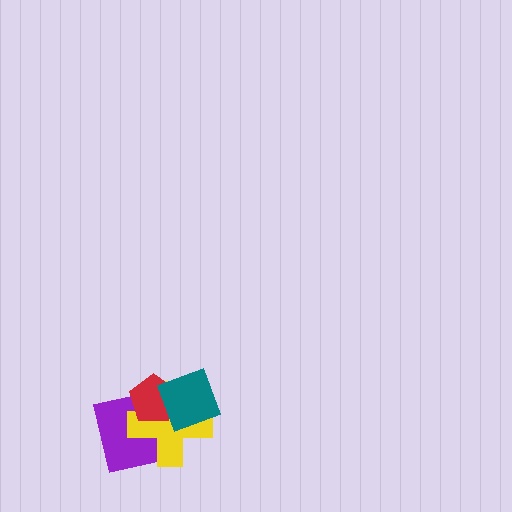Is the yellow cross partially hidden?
Yes, it is partially covered by another shape.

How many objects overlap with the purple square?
3 objects overlap with the purple square.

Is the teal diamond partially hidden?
No, no other shape covers it.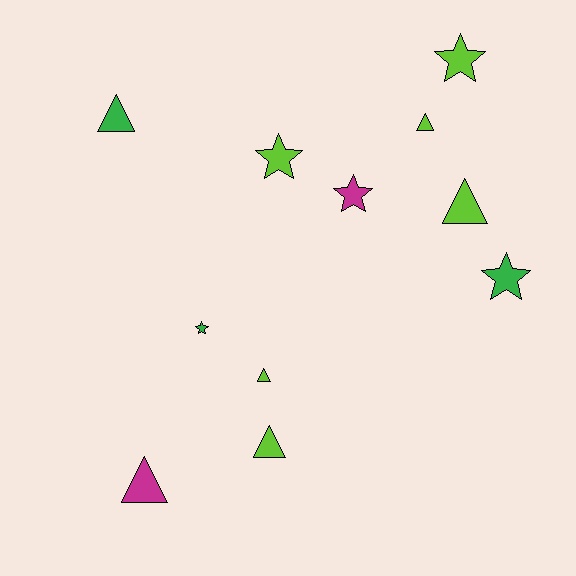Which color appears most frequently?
Lime, with 6 objects.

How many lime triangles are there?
There are 4 lime triangles.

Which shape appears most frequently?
Triangle, with 6 objects.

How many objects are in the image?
There are 11 objects.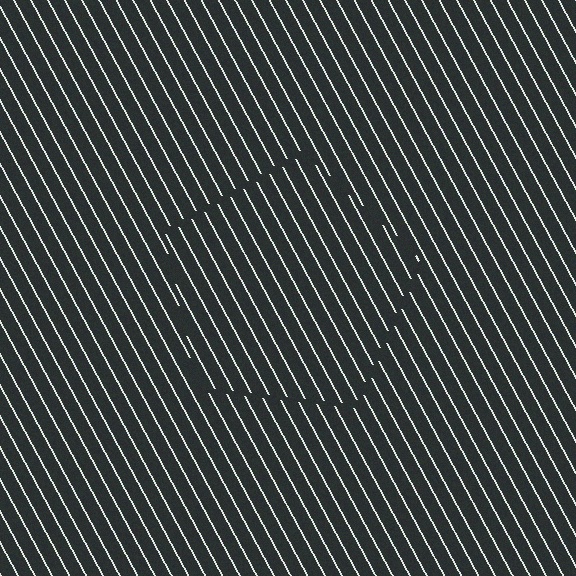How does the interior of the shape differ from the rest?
The interior of the shape contains the same grating, shifted by half a period — the contour is defined by the phase discontinuity where line-ends from the inner and outer gratings abut.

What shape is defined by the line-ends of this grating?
An illusory pentagon. The interior of the shape contains the same grating, shifted by half a period — the contour is defined by the phase discontinuity where line-ends from the inner and outer gratings abut.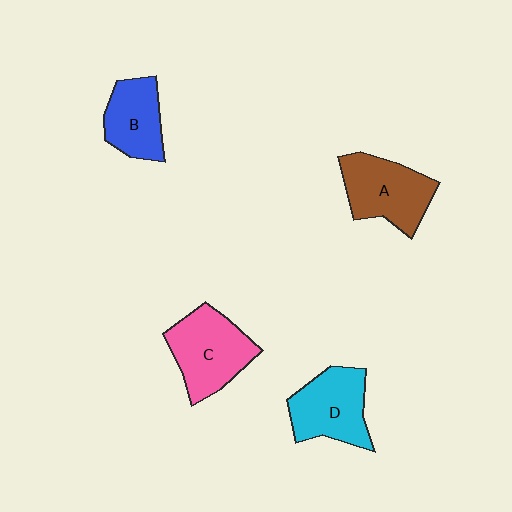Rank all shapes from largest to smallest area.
From largest to smallest: C (pink), A (brown), D (cyan), B (blue).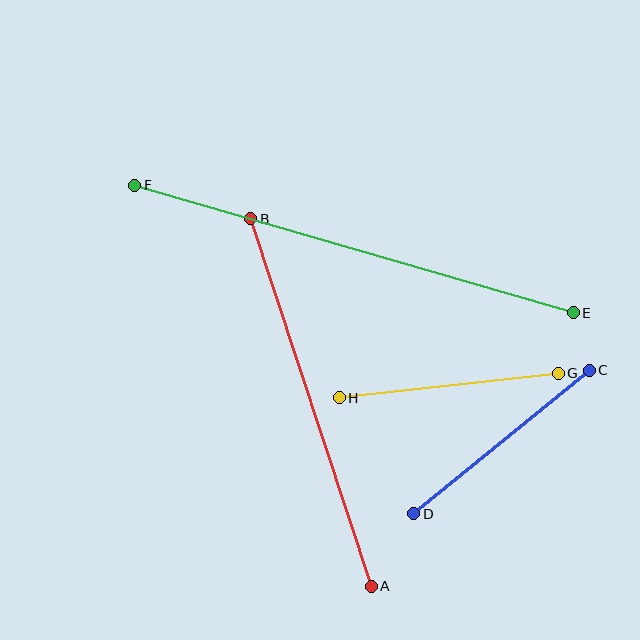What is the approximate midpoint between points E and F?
The midpoint is at approximately (354, 249) pixels.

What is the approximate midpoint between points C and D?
The midpoint is at approximately (502, 442) pixels.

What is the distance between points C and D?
The distance is approximately 227 pixels.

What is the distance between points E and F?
The distance is approximately 456 pixels.